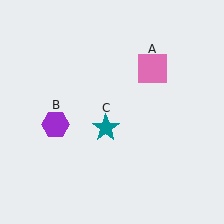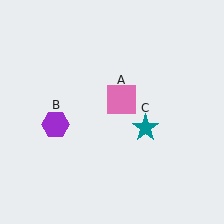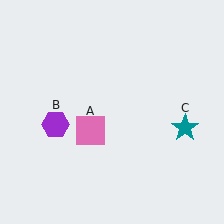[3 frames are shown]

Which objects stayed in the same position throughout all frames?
Purple hexagon (object B) remained stationary.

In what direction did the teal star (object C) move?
The teal star (object C) moved right.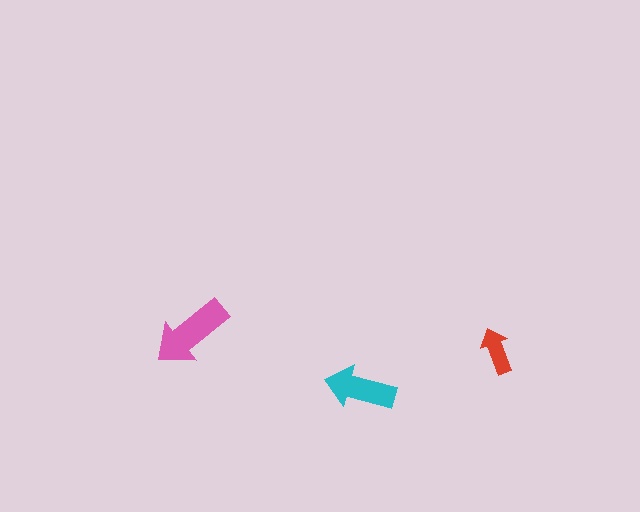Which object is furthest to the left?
The pink arrow is leftmost.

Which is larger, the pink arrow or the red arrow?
The pink one.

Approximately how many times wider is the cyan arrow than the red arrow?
About 1.5 times wider.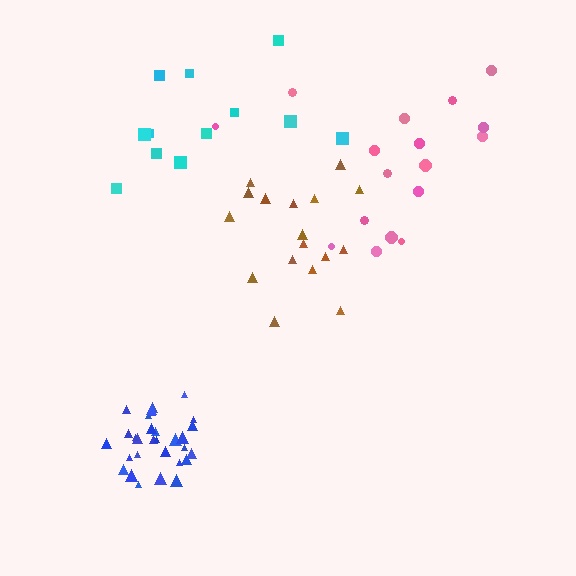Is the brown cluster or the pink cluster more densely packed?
Brown.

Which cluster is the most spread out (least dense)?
Pink.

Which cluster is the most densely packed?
Blue.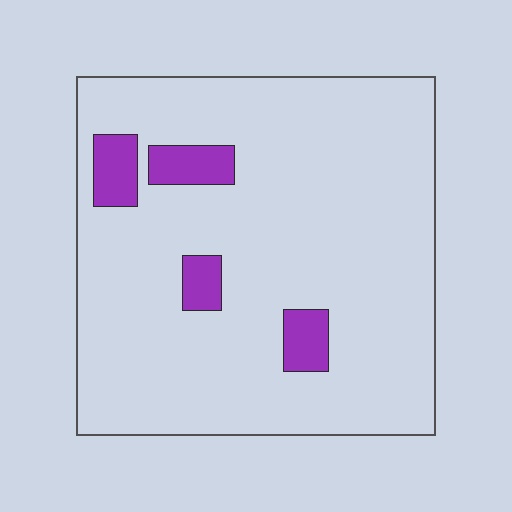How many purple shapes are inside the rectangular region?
4.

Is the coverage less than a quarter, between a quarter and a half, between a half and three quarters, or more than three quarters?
Less than a quarter.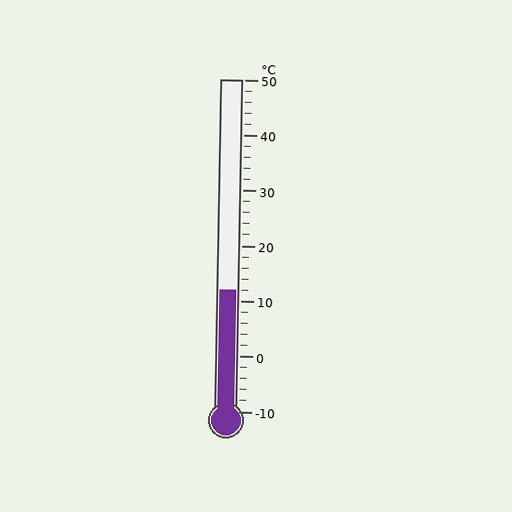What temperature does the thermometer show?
The thermometer shows approximately 12°C.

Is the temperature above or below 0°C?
The temperature is above 0°C.